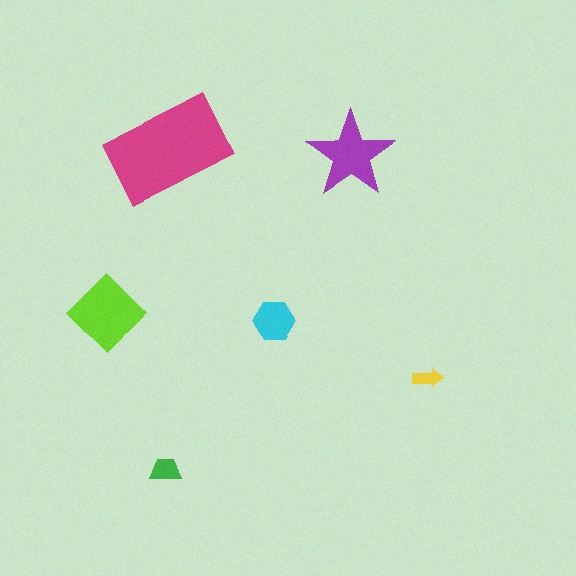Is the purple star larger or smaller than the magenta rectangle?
Smaller.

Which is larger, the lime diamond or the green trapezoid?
The lime diamond.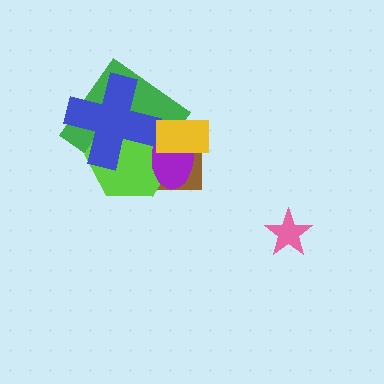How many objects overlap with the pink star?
0 objects overlap with the pink star.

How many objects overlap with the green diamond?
5 objects overlap with the green diamond.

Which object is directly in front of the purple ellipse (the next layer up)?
The blue cross is directly in front of the purple ellipse.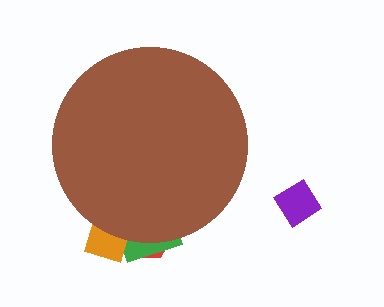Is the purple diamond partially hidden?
No, the purple diamond is fully visible.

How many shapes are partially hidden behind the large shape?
3 shapes are partially hidden.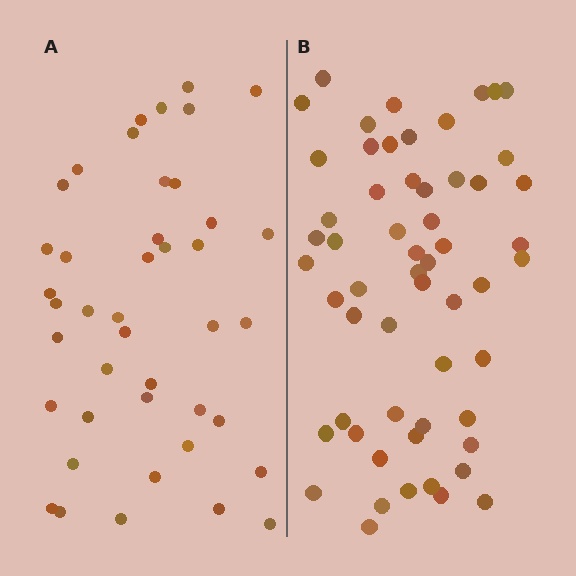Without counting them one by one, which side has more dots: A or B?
Region B (the right region) has more dots.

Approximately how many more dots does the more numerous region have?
Region B has approximately 15 more dots than region A.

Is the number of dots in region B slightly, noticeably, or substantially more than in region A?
Region B has noticeably more, but not dramatically so. The ratio is roughly 1.4 to 1.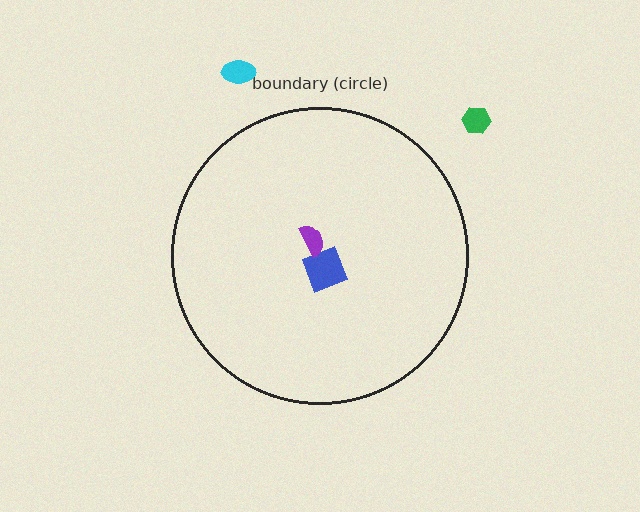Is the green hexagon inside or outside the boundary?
Outside.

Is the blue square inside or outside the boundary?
Inside.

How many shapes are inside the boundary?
2 inside, 2 outside.